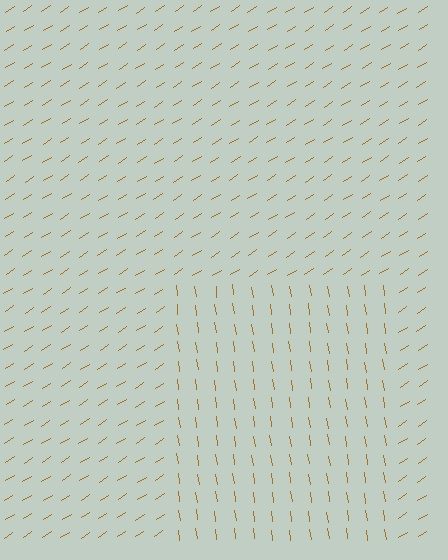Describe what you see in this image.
The image is filled with small brown line segments. A rectangle region in the image has lines oriented differently from the surrounding lines, creating a visible texture boundary.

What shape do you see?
I see a rectangle.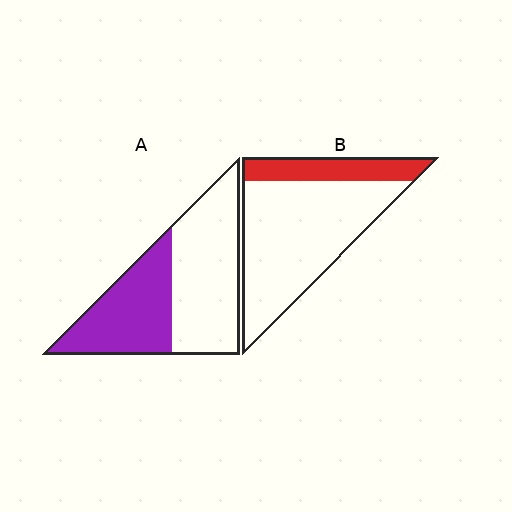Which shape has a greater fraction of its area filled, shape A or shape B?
Shape A.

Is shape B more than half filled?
No.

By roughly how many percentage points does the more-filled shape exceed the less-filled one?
By roughly 20 percentage points (A over B).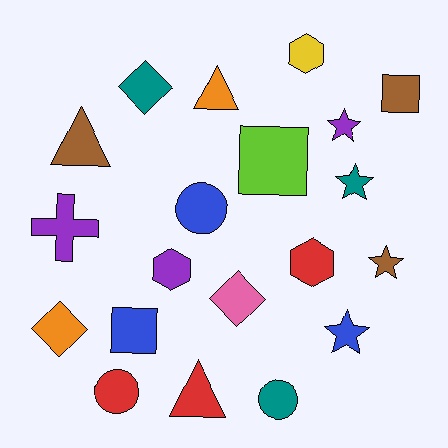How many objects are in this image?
There are 20 objects.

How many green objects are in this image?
There are no green objects.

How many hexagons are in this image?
There are 3 hexagons.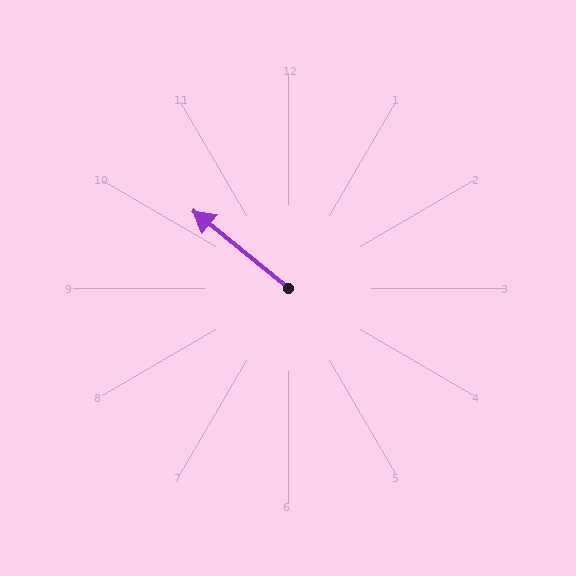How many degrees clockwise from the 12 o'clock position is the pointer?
Approximately 309 degrees.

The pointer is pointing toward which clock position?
Roughly 10 o'clock.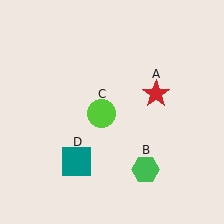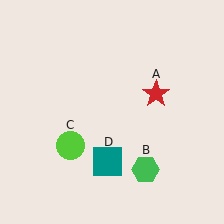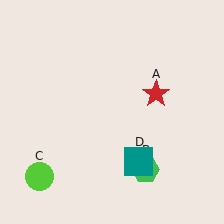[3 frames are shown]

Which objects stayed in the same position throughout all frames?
Red star (object A) and green hexagon (object B) remained stationary.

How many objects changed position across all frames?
2 objects changed position: lime circle (object C), teal square (object D).